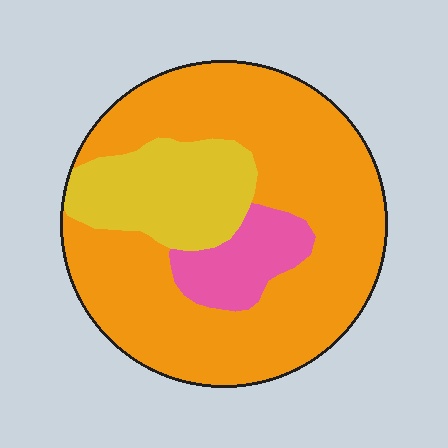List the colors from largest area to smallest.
From largest to smallest: orange, yellow, pink.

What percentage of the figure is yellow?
Yellow takes up about one fifth (1/5) of the figure.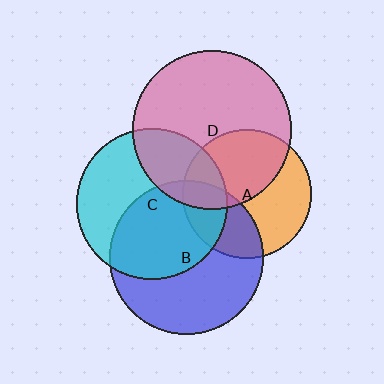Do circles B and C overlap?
Yes.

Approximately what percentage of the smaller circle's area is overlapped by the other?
Approximately 50%.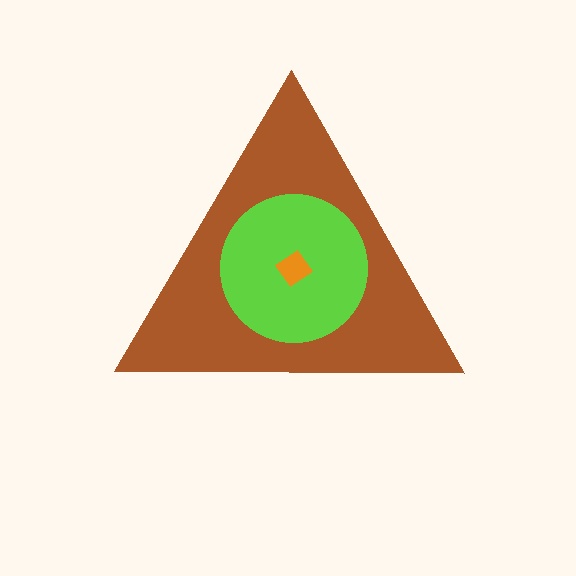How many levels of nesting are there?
3.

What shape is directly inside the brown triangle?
The lime circle.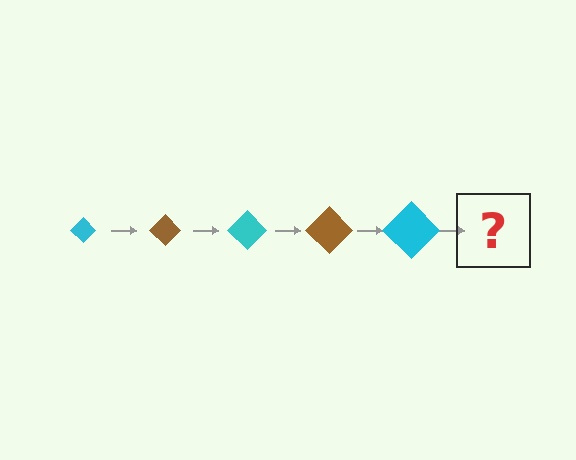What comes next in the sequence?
The next element should be a brown diamond, larger than the previous one.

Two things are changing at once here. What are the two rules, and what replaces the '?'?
The two rules are that the diamond grows larger each step and the color cycles through cyan and brown. The '?' should be a brown diamond, larger than the previous one.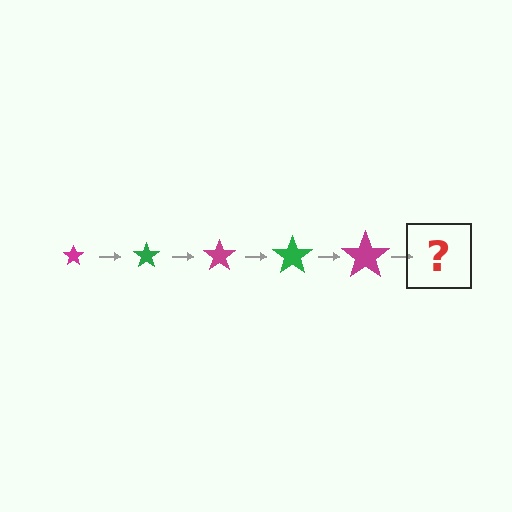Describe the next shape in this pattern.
It should be a green star, larger than the previous one.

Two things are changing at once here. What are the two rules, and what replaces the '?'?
The two rules are that the star grows larger each step and the color cycles through magenta and green. The '?' should be a green star, larger than the previous one.